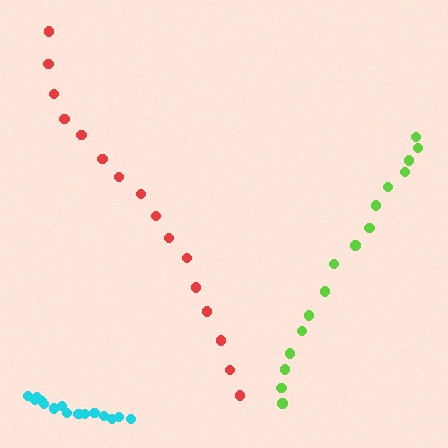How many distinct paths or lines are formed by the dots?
There are 3 distinct paths.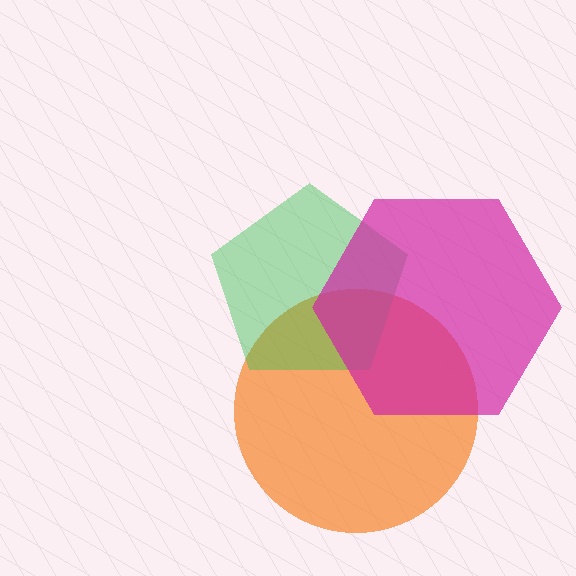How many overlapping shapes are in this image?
There are 3 overlapping shapes in the image.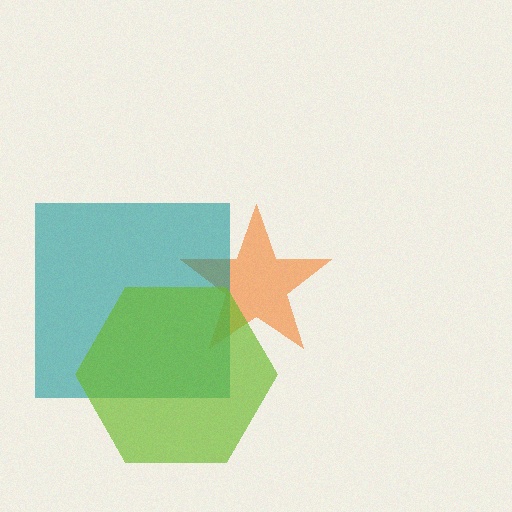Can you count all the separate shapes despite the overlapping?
Yes, there are 3 separate shapes.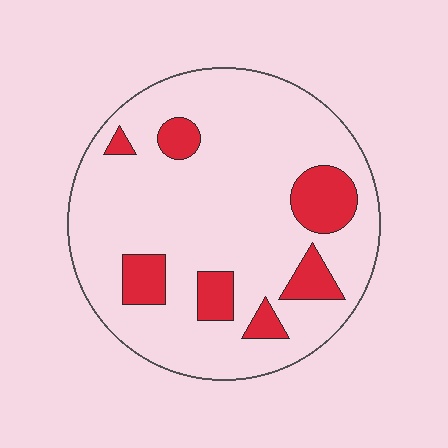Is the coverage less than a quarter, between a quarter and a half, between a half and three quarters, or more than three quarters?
Less than a quarter.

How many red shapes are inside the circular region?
7.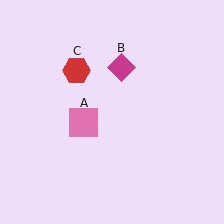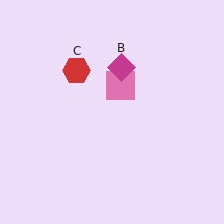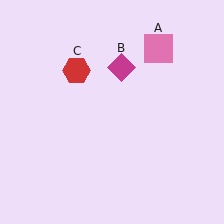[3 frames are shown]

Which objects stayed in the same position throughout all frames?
Magenta diamond (object B) and red hexagon (object C) remained stationary.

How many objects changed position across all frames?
1 object changed position: pink square (object A).